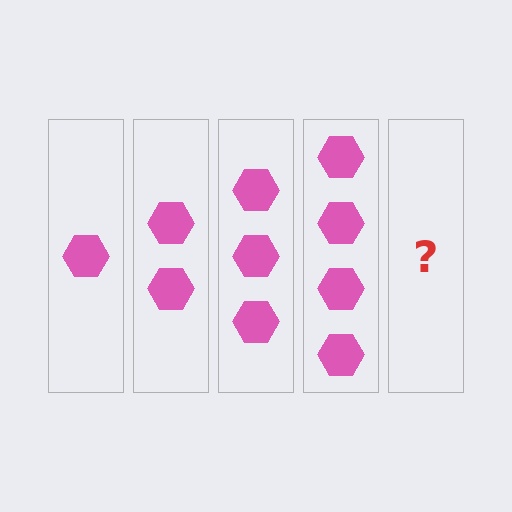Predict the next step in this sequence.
The next step is 5 hexagons.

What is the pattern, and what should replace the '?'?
The pattern is that each step adds one more hexagon. The '?' should be 5 hexagons.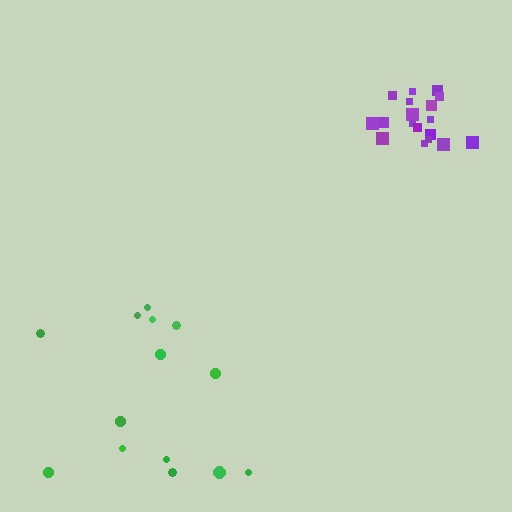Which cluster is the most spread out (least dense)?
Green.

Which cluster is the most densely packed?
Purple.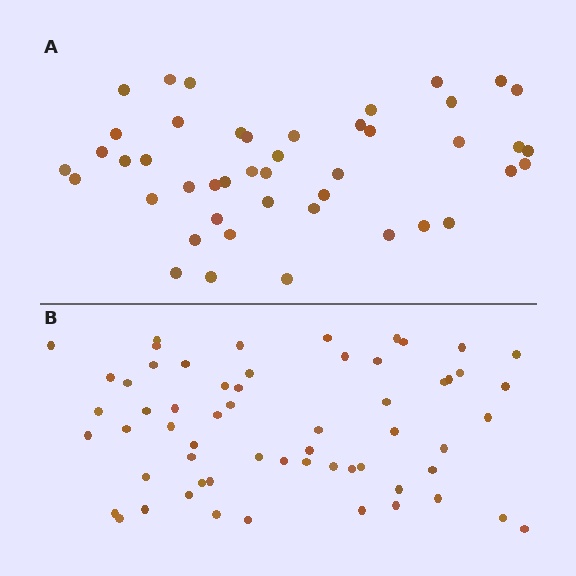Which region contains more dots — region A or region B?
Region B (the bottom region) has more dots.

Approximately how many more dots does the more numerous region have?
Region B has approximately 15 more dots than region A.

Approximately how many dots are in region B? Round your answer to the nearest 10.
About 60 dots.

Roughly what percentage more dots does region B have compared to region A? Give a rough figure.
About 35% more.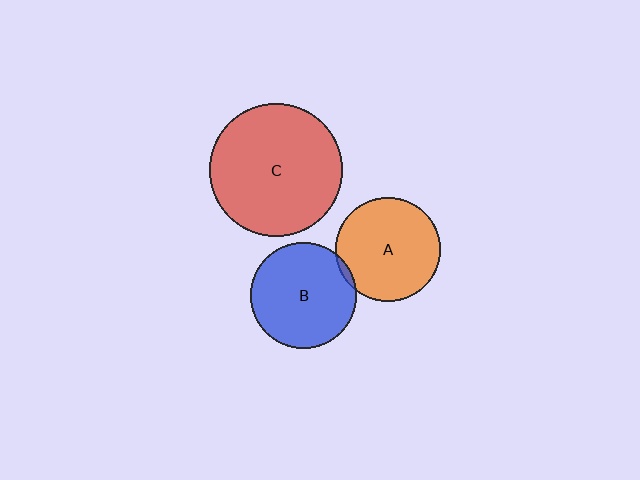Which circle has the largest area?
Circle C (red).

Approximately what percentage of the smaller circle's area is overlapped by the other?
Approximately 5%.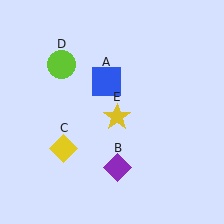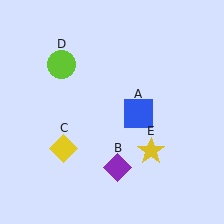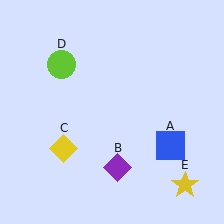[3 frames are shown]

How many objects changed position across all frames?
2 objects changed position: blue square (object A), yellow star (object E).